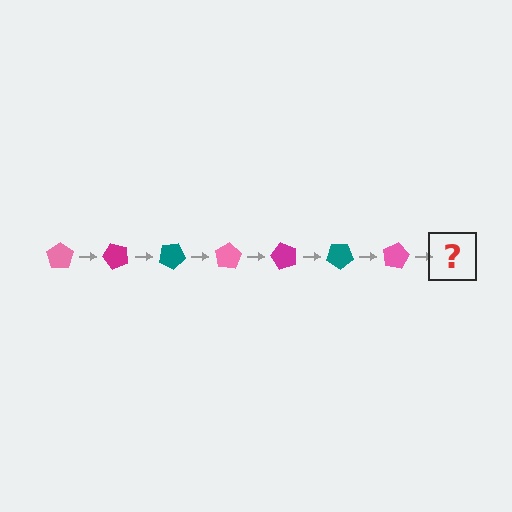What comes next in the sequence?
The next element should be a magenta pentagon, rotated 350 degrees from the start.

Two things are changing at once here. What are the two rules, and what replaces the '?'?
The two rules are that it rotates 50 degrees each step and the color cycles through pink, magenta, and teal. The '?' should be a magenta pentagon, rotated 350 degrees from the start.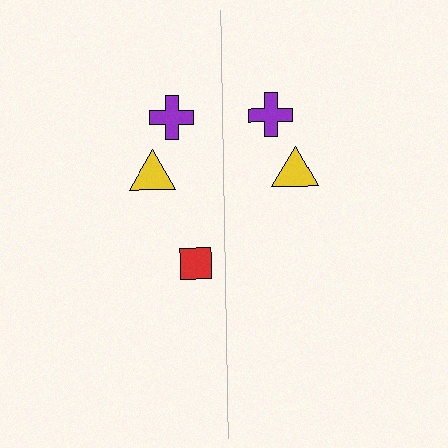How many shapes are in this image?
There are 5 shapes in this image.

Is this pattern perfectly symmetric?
No, the pattern is not perfectly symmetric. A red square is missing from the right side.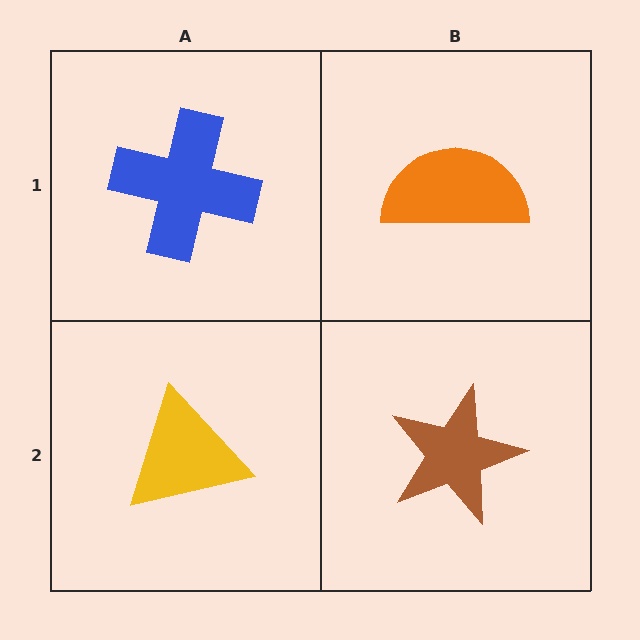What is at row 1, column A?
A blue cross.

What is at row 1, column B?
An orange semicircle.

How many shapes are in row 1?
2 shapes.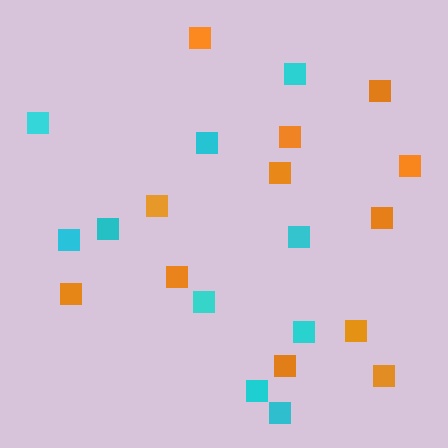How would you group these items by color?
There are 2 groups: one group of cyan squares (10) and one group of orange squares (12).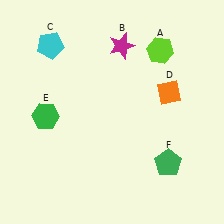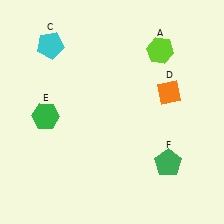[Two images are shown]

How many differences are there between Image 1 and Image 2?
There is 1 difference between the two images.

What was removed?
The magenta star (B) was removed in Image 2.